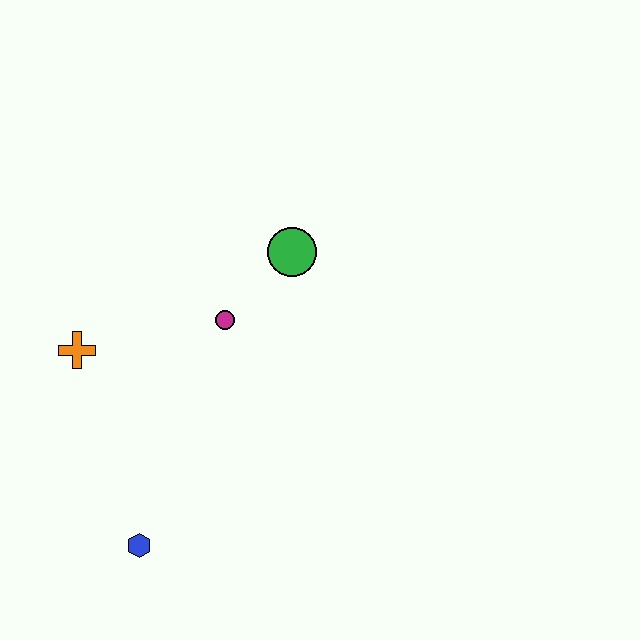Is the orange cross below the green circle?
Yes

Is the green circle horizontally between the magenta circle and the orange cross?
No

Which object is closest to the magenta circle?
The green circle is closest to the magenta circle.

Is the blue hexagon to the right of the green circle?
No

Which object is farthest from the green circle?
The blue hexagon is farthest from the green circle.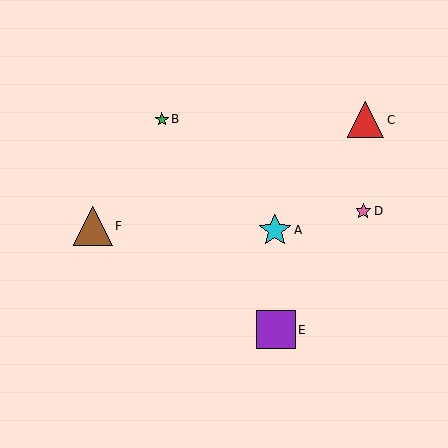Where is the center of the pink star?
The center of the pink star is at (363, 211).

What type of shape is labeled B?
Shape B is a green star.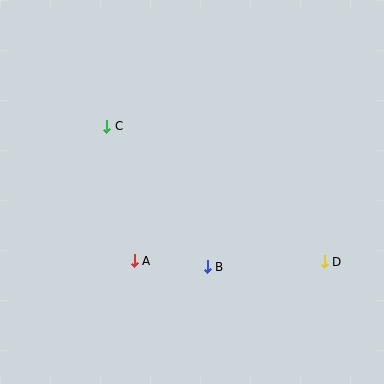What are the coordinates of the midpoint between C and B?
The midpoint between C and B is at (157, 197).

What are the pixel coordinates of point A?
Point A is at (134, 261).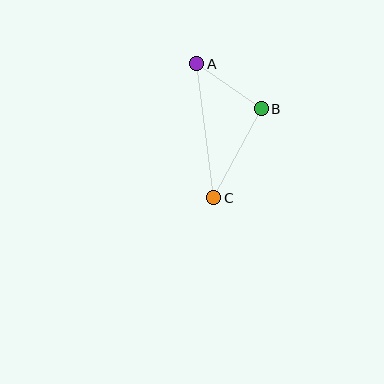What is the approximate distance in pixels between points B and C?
The distance between B and C is approximately 101 pixels.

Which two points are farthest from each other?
Points A and C are farthest from each other.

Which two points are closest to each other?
Points A and B are closest to each other.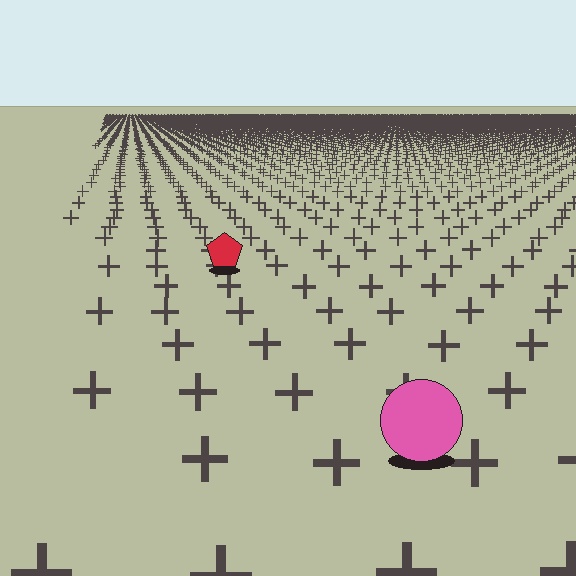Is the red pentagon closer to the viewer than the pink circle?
No. The pink circle is closer — you can tell from the texture gradient: the ground texture is coarser near it.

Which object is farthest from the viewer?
The red pentagon is farthest from the viewer. It appears smaller and the ground texture around it is denser.